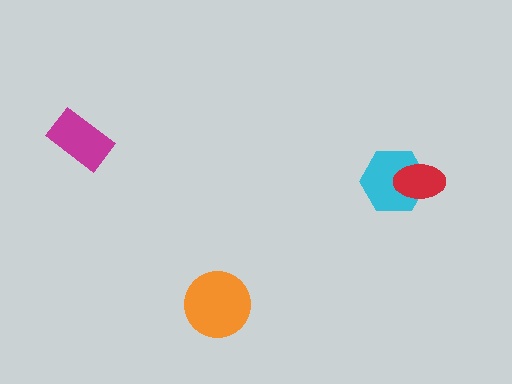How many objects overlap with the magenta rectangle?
0 objects overlap with the magenta rectangle.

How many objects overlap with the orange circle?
0 objects overlap with the orange circle.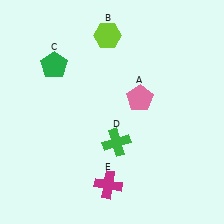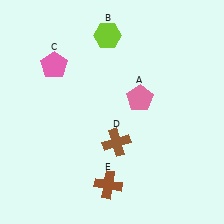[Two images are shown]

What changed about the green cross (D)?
In Image 1, D is green. In Image 2, it changed to brown.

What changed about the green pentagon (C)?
In Image 1, C is green. In Image 2, it changed to pink.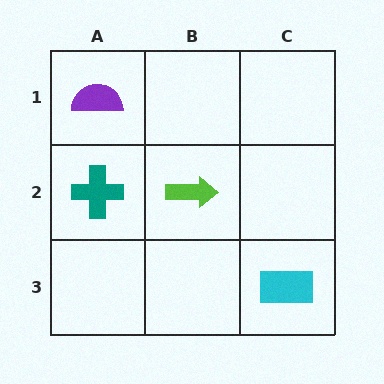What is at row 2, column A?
A teal cross.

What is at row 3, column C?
A cyan rectangle.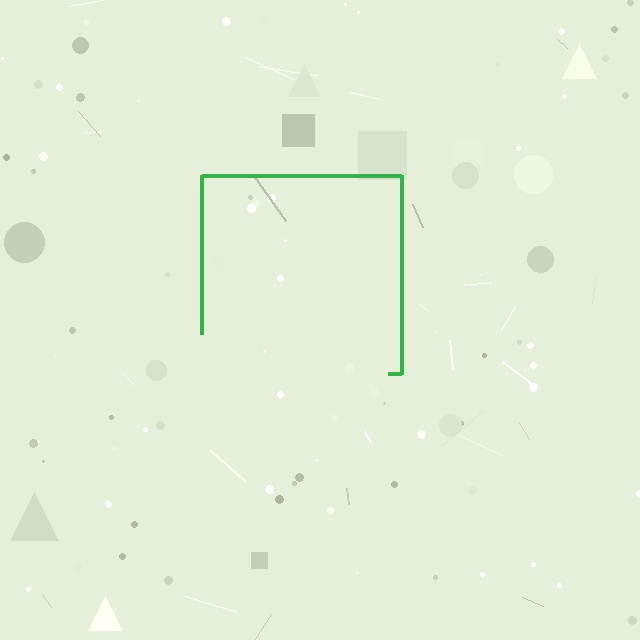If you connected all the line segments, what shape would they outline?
They would outline a square.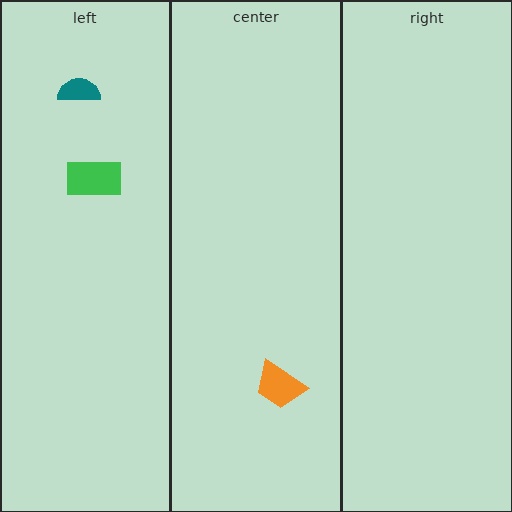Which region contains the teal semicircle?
The left region.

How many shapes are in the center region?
1.